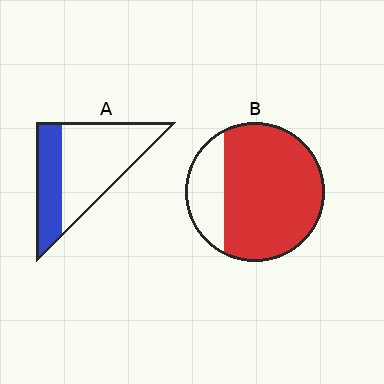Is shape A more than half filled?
No.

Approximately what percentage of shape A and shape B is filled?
A is approximately 35% and B is approximately 75%.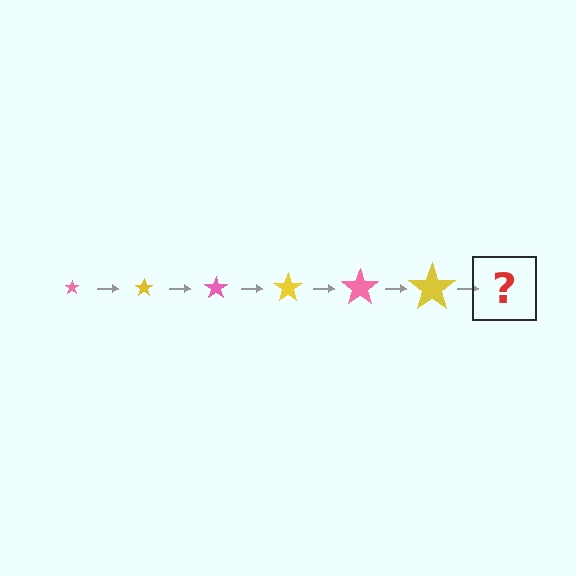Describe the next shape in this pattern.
It should be a pink star, larger than the previous one.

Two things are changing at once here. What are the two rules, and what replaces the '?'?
The two rules are that the star grows larger each step and the color cycles through pink and yellow. The '?' should be a pink star, larger than the previous one.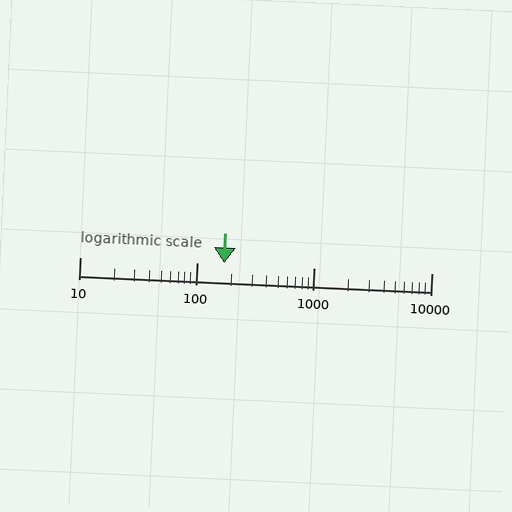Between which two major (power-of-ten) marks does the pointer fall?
The pointer is between 100 and 1000.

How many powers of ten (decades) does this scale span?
The scale spans 3 decades, from 10 to 10000.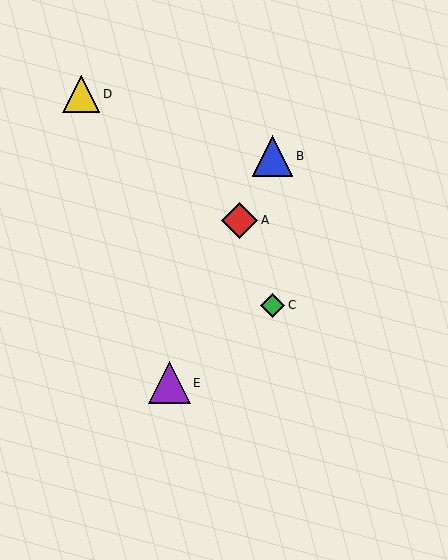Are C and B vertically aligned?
Yes, both are at x≈272.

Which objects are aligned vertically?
Objects B, C are aligned vertically.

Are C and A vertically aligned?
No, C is at x≈272 and A is at x≈240.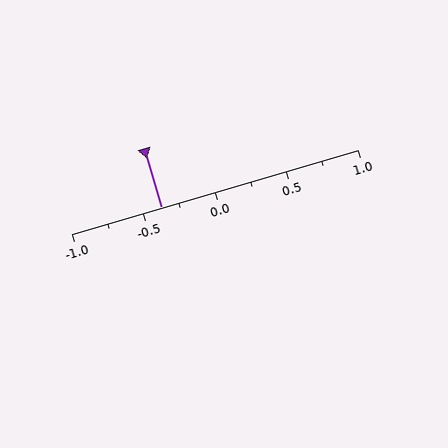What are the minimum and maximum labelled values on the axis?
The axis runs from -1.0 to 1.0.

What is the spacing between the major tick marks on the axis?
The major ticks are spaced 0.5 apart.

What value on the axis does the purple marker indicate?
The marker indicates approximately -0.38.